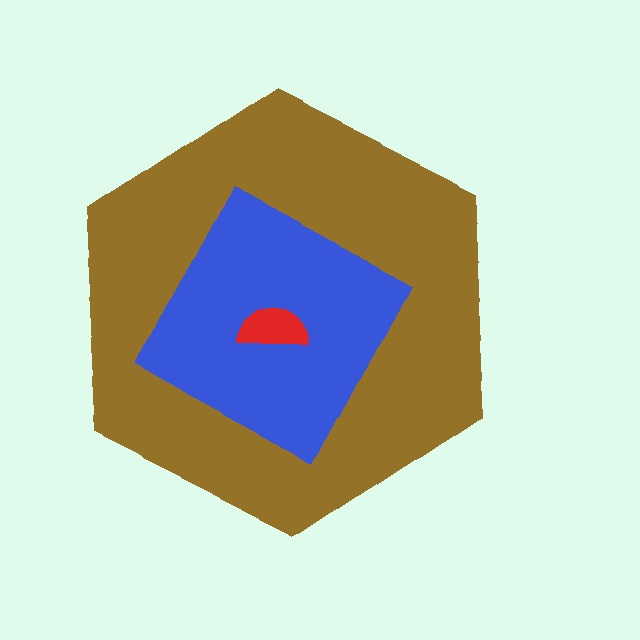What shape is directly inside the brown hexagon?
The blue diamond.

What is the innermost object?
The red semicircle.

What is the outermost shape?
The brown hexagon.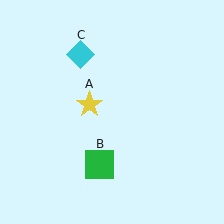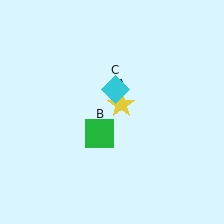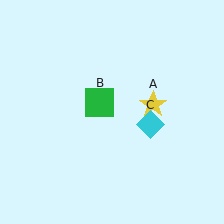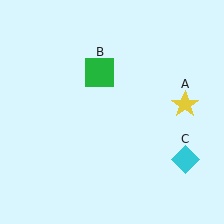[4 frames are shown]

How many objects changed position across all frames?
3 objects changed position: yellow star (object A), green square (object B), cyan diamond (object C).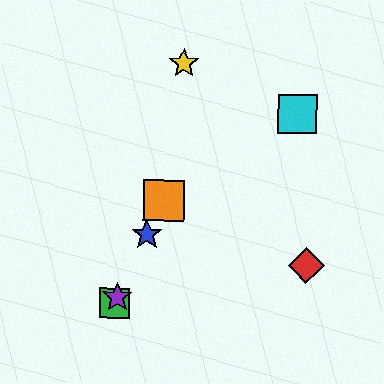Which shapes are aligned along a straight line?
The blue star, the green square, the purple star, the orange square are aligned along a straight line.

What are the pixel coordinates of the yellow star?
The yellow star is at (184, 63).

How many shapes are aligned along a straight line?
4 shapes (the blue star, the green square, the purple star, the orange square) are aligned along a straight line.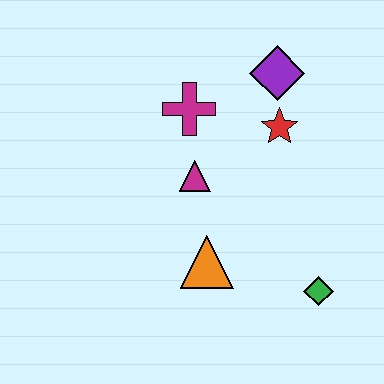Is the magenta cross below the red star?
No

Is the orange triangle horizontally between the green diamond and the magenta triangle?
Yes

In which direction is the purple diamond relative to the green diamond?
The purple diamond is above the green diamond.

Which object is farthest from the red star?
The green diamond is farthest from the red star.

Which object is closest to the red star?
The purple diamond is closest to the red star.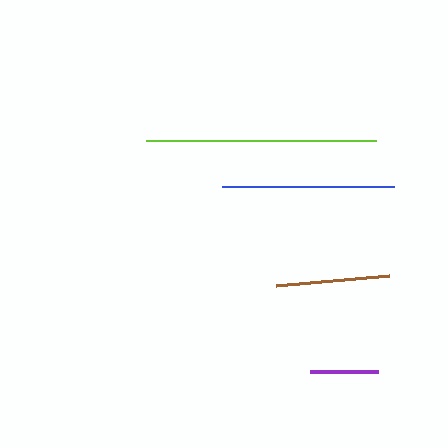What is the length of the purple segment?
The purple segment is approximately 68 pixels long.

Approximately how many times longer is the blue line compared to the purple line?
The blue line is approximately 2.5 times the length of the purple line.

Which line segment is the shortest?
The purple line is the shortest at approximately 68 pixels.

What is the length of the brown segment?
The brown segment is approximately 114 pixels long.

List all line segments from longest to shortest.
From longest to shortest: lime, blue, brown, purple.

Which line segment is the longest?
The lime line is the longest at approximately 230 pixels.